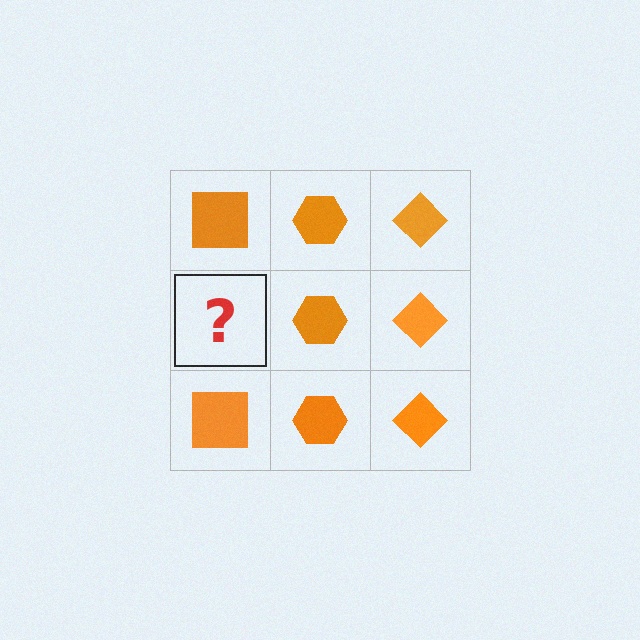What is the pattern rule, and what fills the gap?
The rule is that each column has a consistent shape. The gap should be filled with an orange square.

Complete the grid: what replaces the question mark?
The question mark should be replaced with an orange square.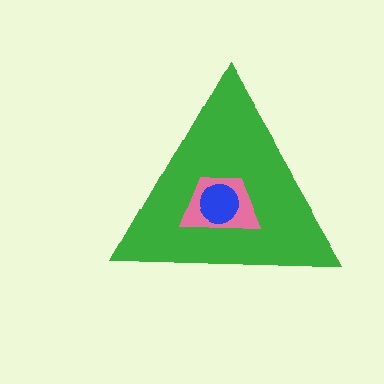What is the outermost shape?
The green triangle.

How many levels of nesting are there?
3.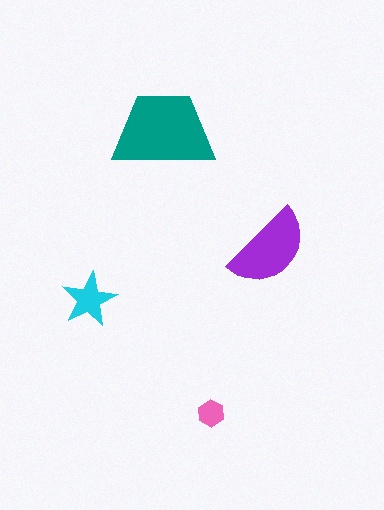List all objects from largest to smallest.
The teal trapezoid, the purple semicircle, the cyan star, the pink hexagon.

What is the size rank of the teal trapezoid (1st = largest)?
1st.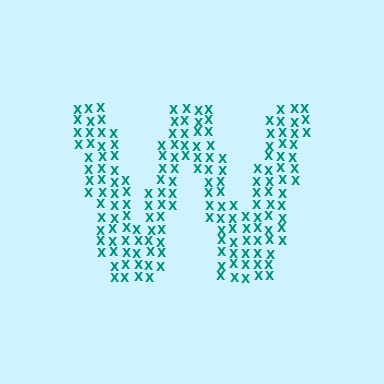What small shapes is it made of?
It is made of small letter X's.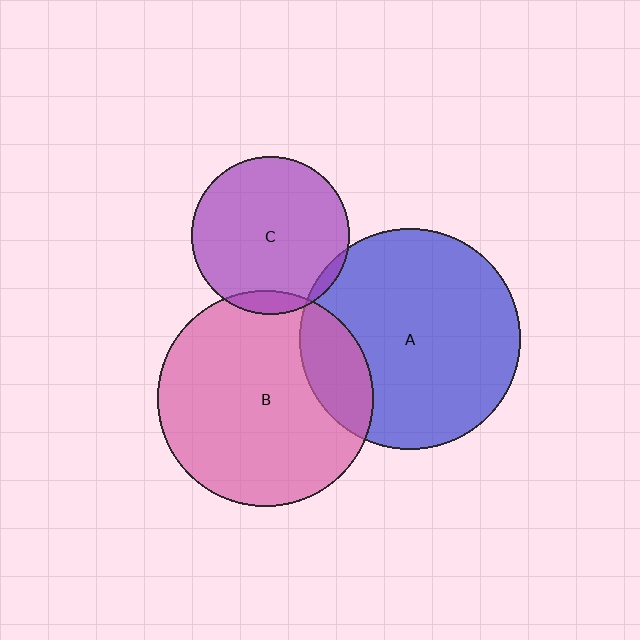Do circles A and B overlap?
Yes.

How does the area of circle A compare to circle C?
Approximately 2.0 times.